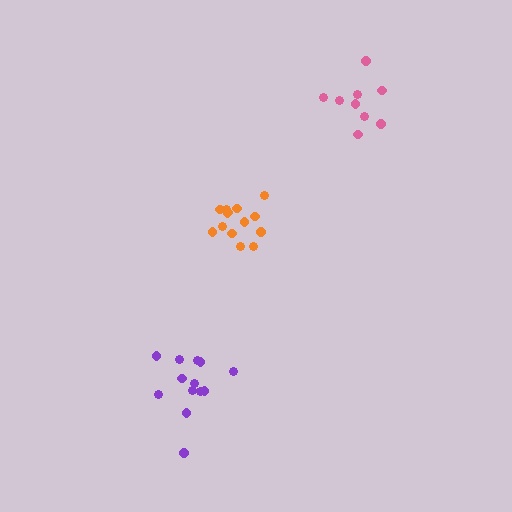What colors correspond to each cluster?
The clusters are colored: orange, purple, pink.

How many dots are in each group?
Group 1: 14 dots, Group 2: 13 dots, Group 3: 9 dots (36 total).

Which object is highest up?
The pink cluster is topmost.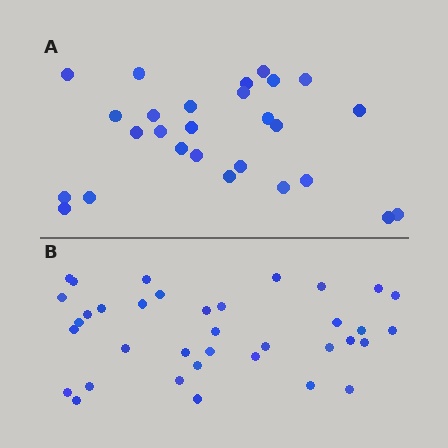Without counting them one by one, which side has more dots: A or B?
Region B (the bottom region) has more dots.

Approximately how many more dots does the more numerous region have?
Region B has roughly 8 or so more dots than region A.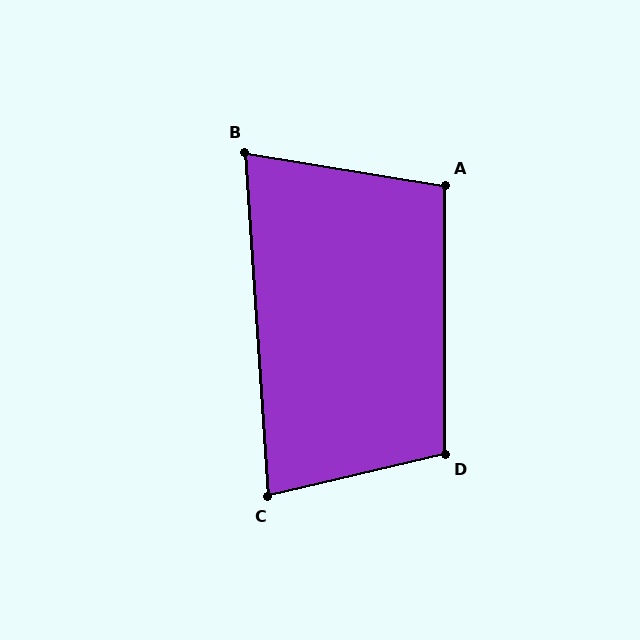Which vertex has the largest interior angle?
D, at approximately 103 degrees.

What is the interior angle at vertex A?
Approximately 99 degrees (obtuse).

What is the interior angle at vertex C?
Approximately 81 degrees (acute).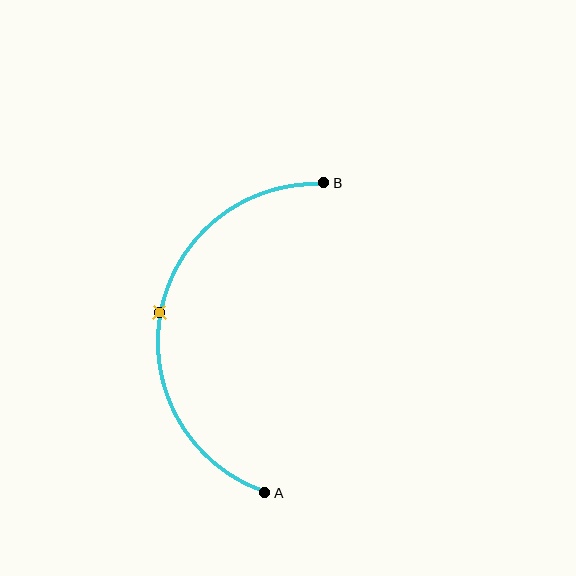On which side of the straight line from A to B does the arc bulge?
The arc bulges to the left of the straight line connecting A and B.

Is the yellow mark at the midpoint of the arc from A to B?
Yes. The yellow mark lies on the arc at equal arc-length from both A and B — it is the arc midpoint.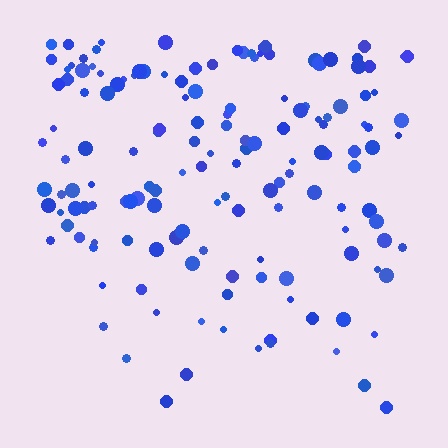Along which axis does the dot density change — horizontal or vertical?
Vertical.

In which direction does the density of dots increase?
From bottom to top, with the top side densest.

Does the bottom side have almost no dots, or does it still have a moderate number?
Still a moderate number, just noticeably fewer than the top.